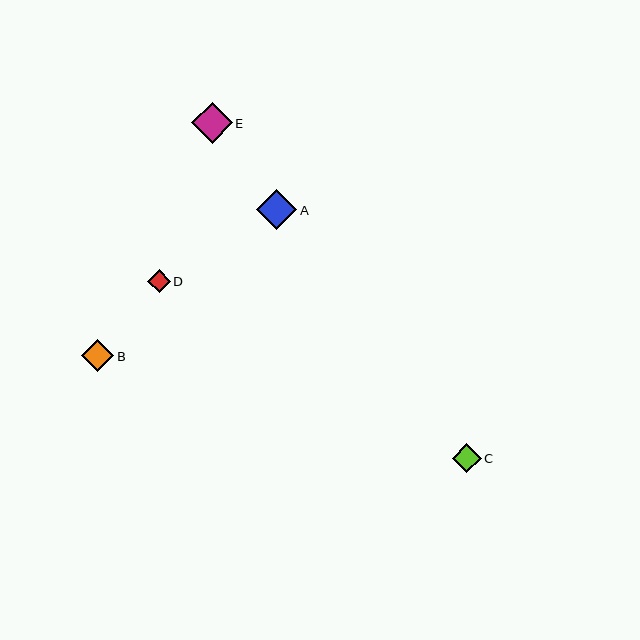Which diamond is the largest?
Diamond E is the largest with a size of approximately 41 pixels.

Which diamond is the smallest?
Diamond D is the smallest with a size of approximately 23 pixels.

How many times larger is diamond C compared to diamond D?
Diamond C is approximately 1.3 times the size of diamond D.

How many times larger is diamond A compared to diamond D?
Diamond A is approximately 1.8 times the size of diamond D.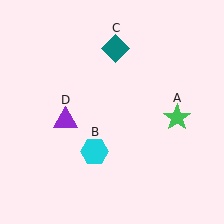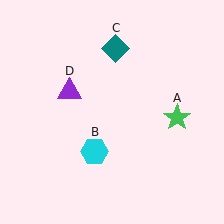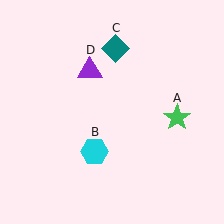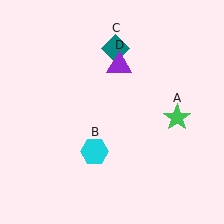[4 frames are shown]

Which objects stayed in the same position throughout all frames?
Green star (object A) and cyan hexagon (object B) and teal diamond (object C) remained stationary.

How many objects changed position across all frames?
1 object changed position: purple triangle (object D).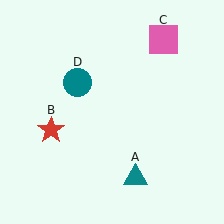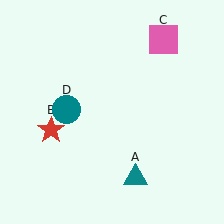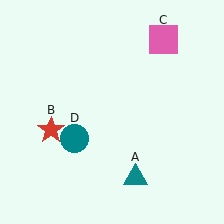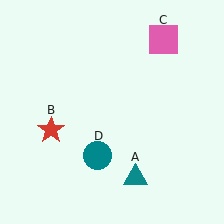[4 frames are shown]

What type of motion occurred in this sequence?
The teal circle (object D) rotated counterclockwise around the center of the scene.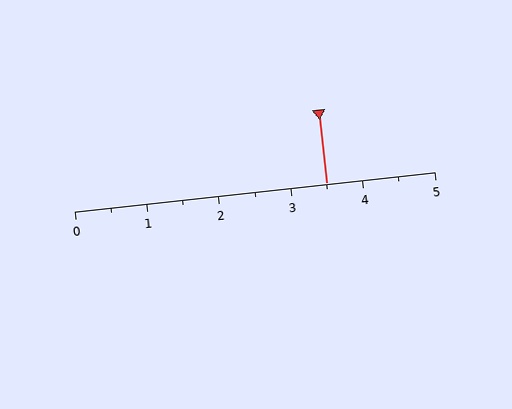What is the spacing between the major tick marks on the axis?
The major ticks are spaced 1 apart.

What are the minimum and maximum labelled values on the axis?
The axis runs from 0 to 5.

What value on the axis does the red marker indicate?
The marker indicates approximately 3.5.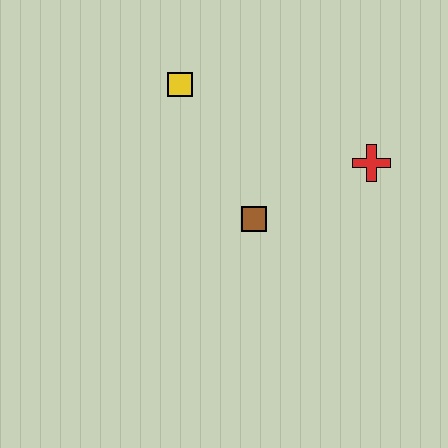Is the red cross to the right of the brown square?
Yes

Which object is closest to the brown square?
The red cross is closest to the brown square.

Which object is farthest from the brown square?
The yellow square is farthest from the brown square.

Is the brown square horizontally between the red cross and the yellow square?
Yes